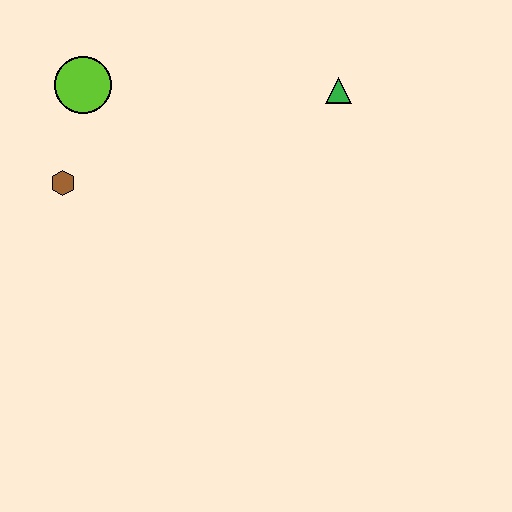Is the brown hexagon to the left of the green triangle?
Yes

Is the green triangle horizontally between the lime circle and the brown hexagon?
No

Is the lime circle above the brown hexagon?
Yes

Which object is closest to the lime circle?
The brown hexagon is closest to the lime circle.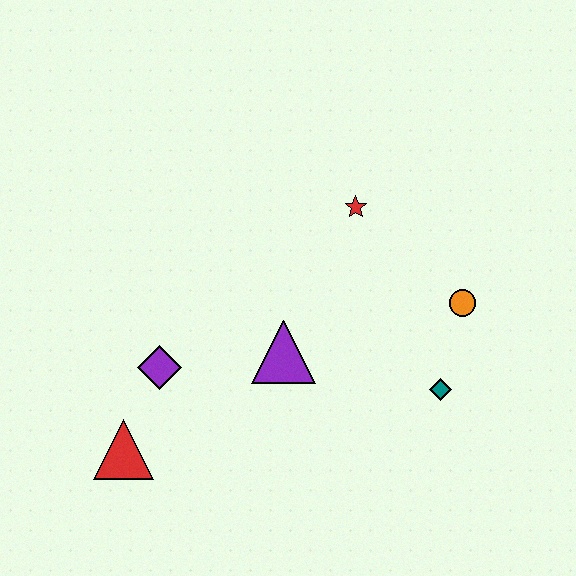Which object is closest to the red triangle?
The purple diamond is closest to the red triangle.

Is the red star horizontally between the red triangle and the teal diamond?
Yes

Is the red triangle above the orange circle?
No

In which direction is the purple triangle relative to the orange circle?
The purple triangle is to the left of the orange circle.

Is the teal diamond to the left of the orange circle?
Yes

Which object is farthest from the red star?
The red triangle is farthest from the red star.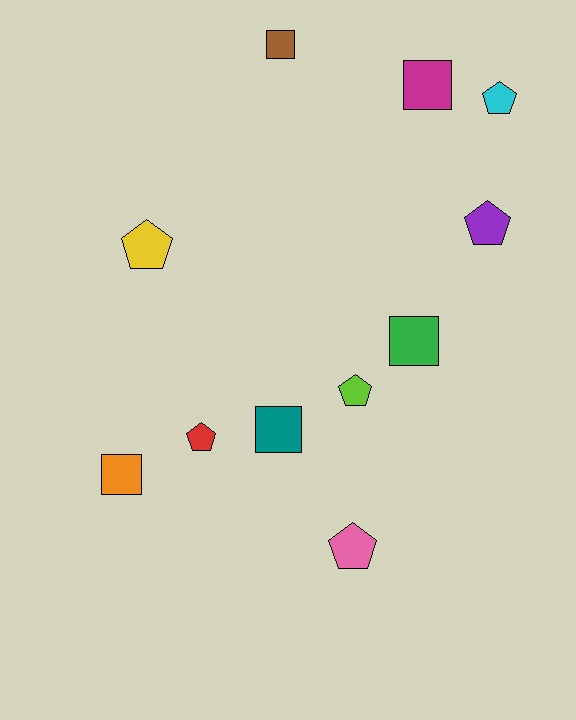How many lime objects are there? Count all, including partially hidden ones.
There is 1 lime object.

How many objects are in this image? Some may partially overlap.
There are 11 objects.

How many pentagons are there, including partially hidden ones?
There are 6 pentagons.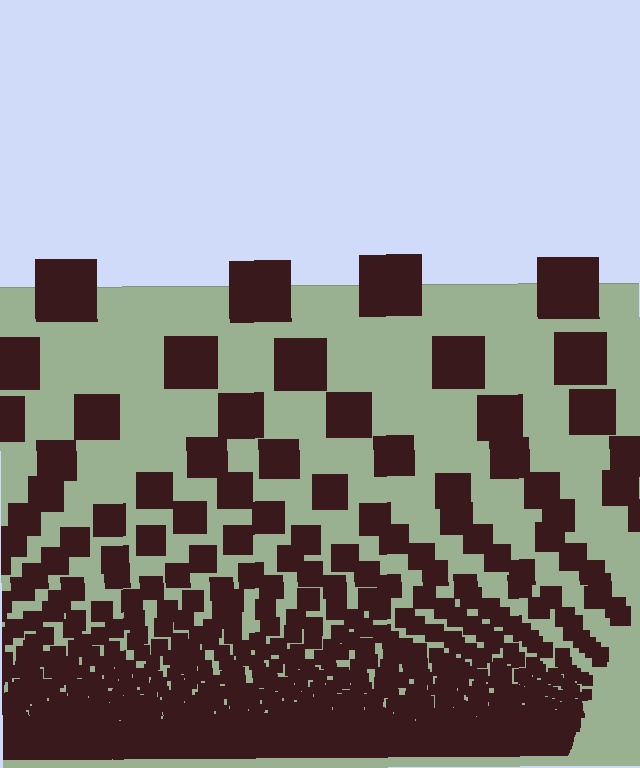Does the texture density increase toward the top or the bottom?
Density increases toward the bottom.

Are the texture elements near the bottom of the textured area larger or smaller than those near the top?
Smaller. The gradient is inverted — elements near the bottom are smaller and denser.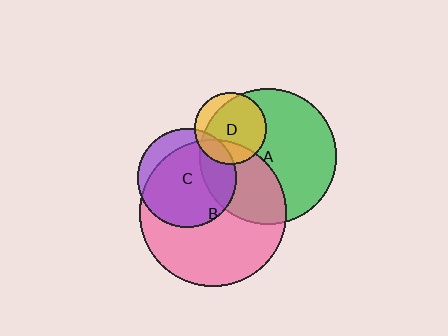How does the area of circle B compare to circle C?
Approximately 2.2 times.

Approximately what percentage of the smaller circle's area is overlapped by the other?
Approximately 85%.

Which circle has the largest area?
Circle B (pink).